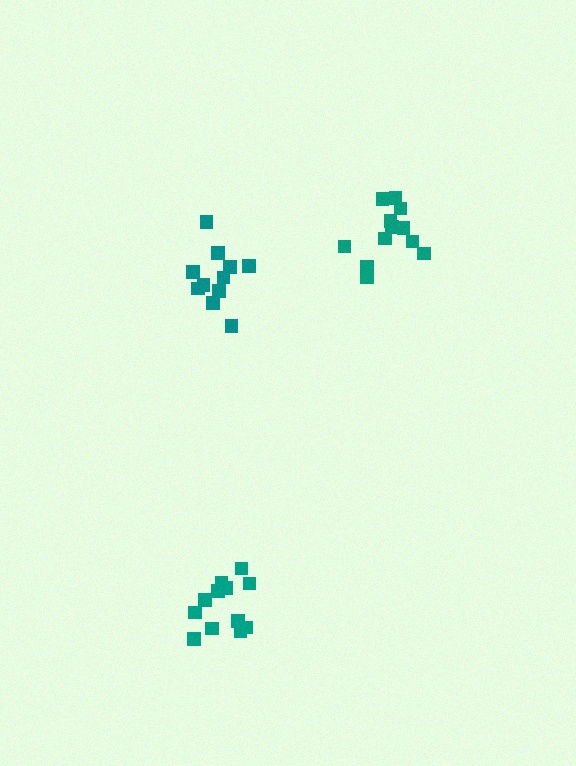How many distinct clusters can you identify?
There are 3 distinct clusters.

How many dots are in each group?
Group 1: 12 dots, Group 2: 11 dots, Group 3: 12 dots (35 total).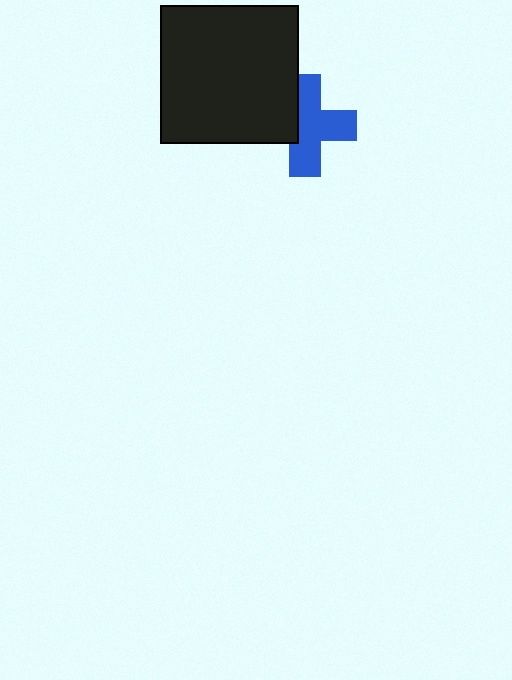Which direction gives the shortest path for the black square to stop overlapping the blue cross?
Moving left gives the shortest separation.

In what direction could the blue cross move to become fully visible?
The blue cross could move right. That would shift it out from behind the black square entirely.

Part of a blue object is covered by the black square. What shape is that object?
It is a cross.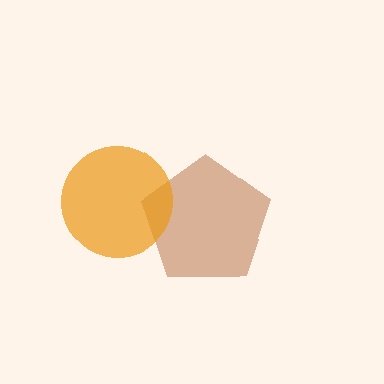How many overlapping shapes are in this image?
There are 2 overlapping shapes in the image.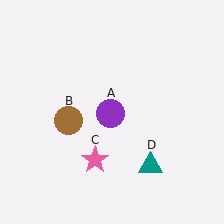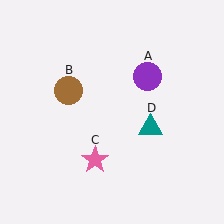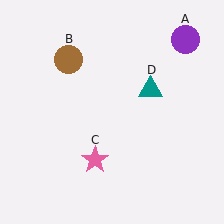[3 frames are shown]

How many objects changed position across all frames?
3 objects changed position: purple circle (object A), brown circle (object B), teal triangle (object D).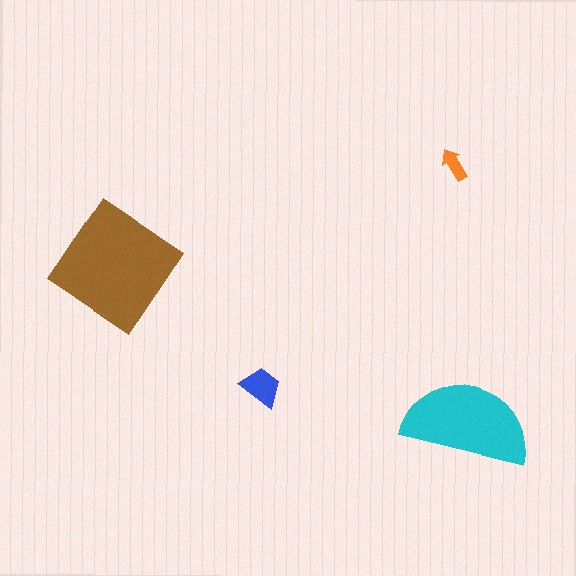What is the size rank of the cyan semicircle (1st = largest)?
2nd.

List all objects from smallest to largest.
The orange arrow, the blue trapezoid, the cyan semicircle, the brown diamond.